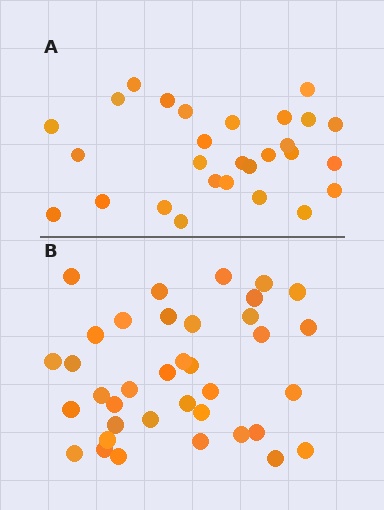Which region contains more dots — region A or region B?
Region B (the bottom region) has more dots.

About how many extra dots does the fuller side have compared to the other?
Region B has roughly 8 or so more dots than region A.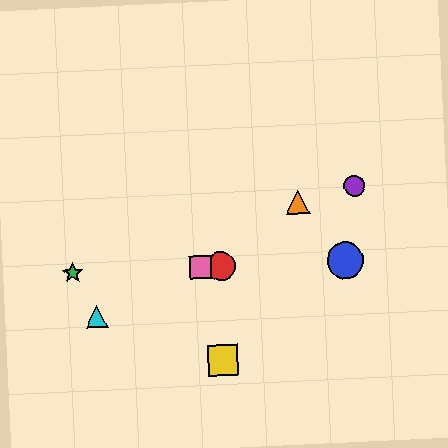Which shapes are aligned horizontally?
The red circle, the blue circle, the green star, the pink square are aligned horizontally.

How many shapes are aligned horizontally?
4 shapes (the red circle, the blue circle, the green star, the pink square) are aligned horizontally.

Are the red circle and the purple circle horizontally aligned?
No, the red circle is at y≈266 and the purple circle is at y≈186.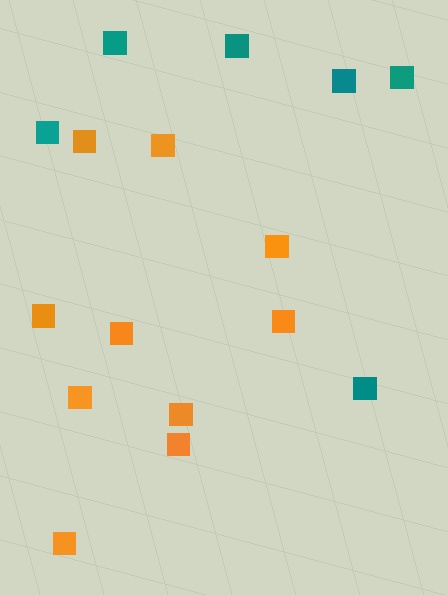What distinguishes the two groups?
There are 2 groups: one group of orange squares (10) and one group of teal squares (6).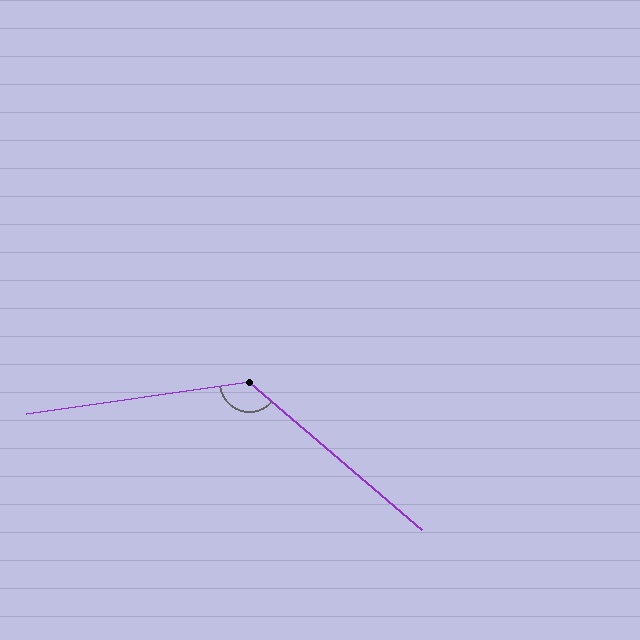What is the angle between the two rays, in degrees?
Approximately 131 degrees.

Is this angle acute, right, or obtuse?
It is obtuse.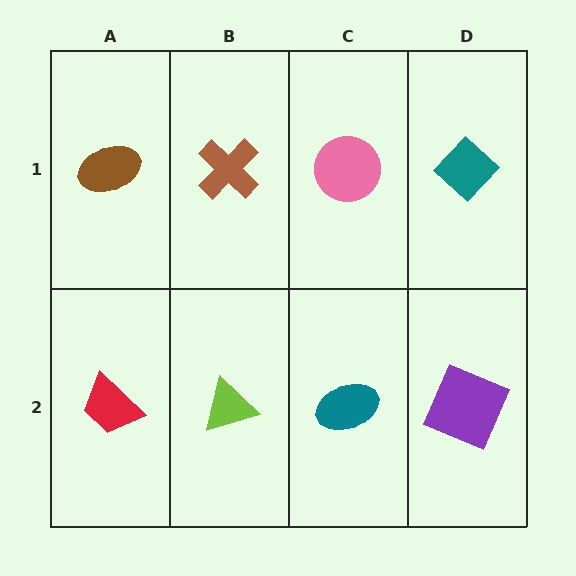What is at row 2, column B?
A lime triangle.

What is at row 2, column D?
A purple square.